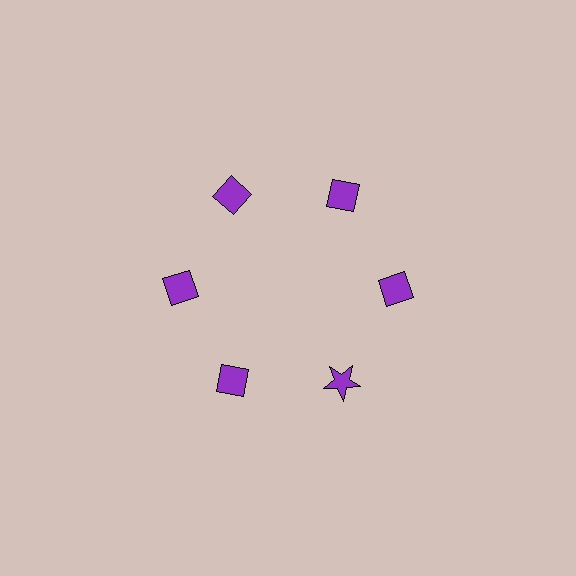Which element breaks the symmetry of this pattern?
The purple star at roughly the 5 o'clock position breaks the symmetry. All other shapes are purple diamonds.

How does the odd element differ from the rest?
It has a different shape: star instead of diamond.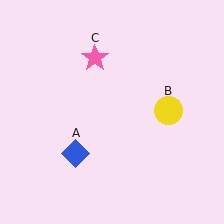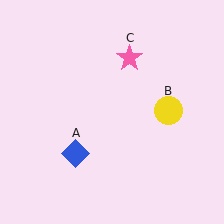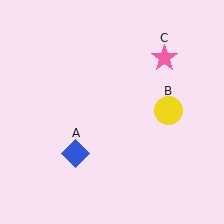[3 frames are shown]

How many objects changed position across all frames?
1 object changed position: pink star (object C).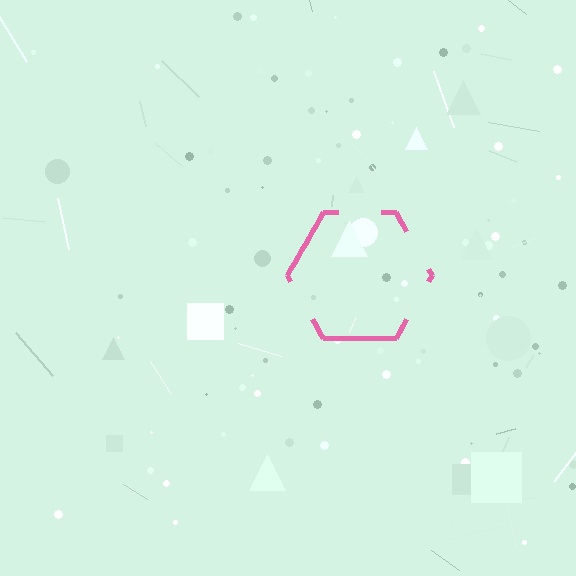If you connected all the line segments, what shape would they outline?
They would outline a hexagon.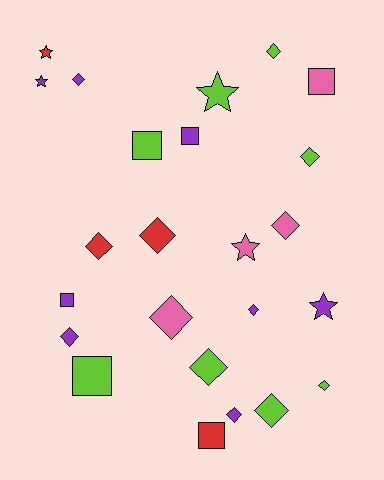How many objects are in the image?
There are 24 objects.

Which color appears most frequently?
Purple, with 8 objects.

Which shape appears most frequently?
Diamond, with 13 objects.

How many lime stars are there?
There is 1 lime star.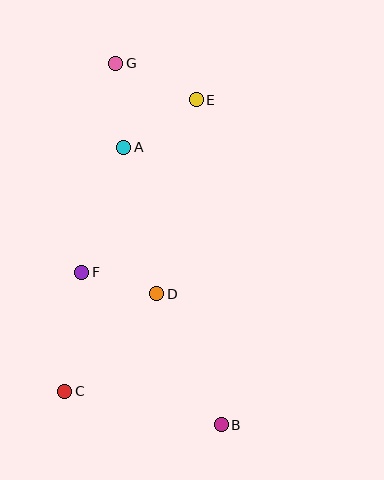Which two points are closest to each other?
Points D and F are closest to each other.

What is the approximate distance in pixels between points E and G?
The distance between E and G is approximately 88 pixels.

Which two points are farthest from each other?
Points B and G are farthest from each other.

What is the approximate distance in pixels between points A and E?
The distance between A and E is approximately 86 pixels.